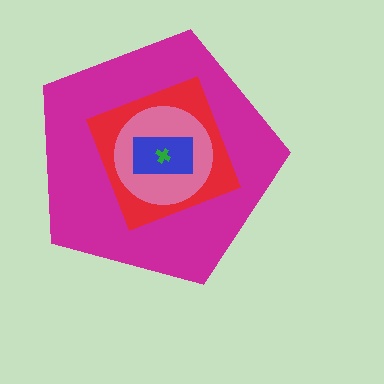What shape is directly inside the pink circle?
The blue rectangle.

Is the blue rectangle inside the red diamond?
Yes.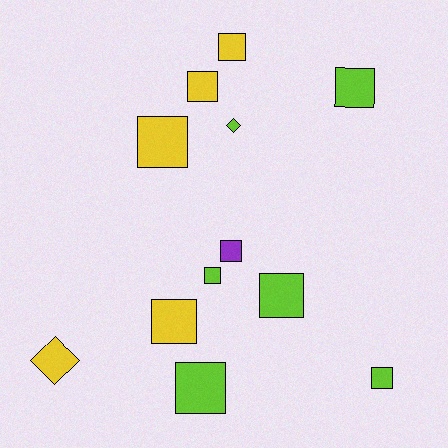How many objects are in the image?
There are 12 objects.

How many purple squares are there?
There is 1 purple square.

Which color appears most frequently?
Lime, with 6 objects.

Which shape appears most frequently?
Square, with 10 objects.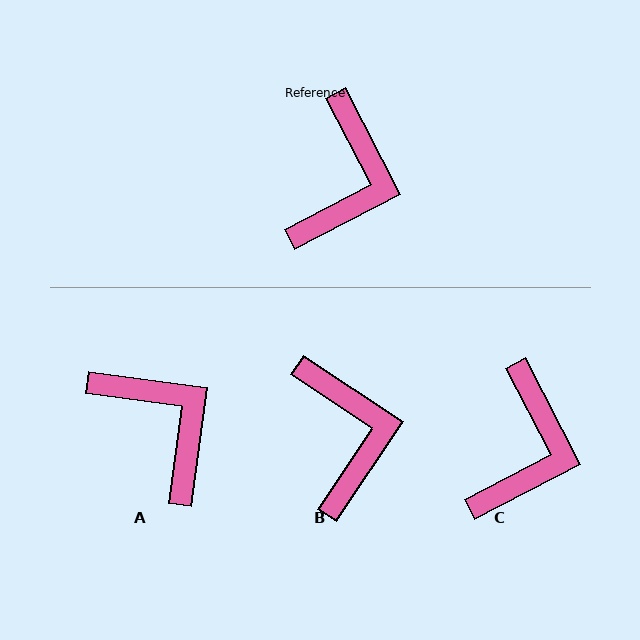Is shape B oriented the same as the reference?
No, it is off by about 29 degrees.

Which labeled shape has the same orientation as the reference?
C.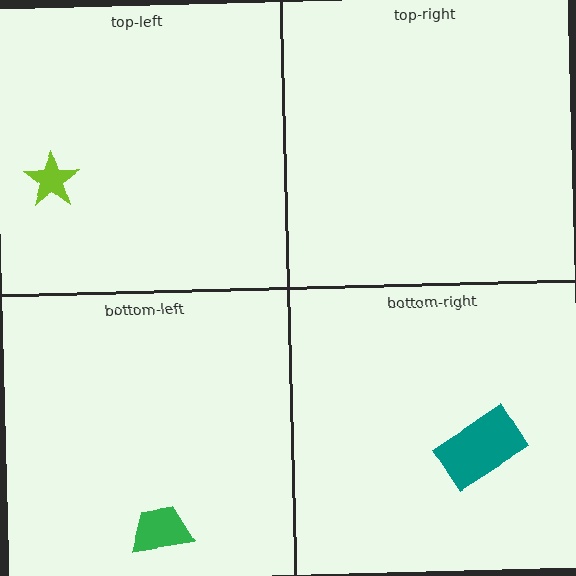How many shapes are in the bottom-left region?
1.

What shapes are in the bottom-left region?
The green trapezoid.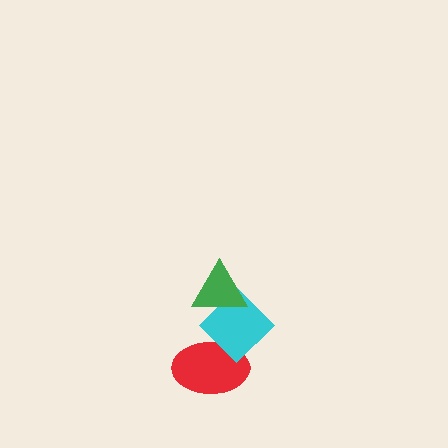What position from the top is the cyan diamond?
The cyan diamond is 2nd from the top.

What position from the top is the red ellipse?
The red ellipse is 3rd from the top.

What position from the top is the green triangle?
The green triangle is 1st from the top.